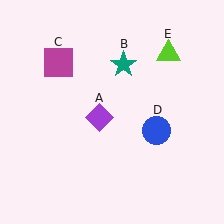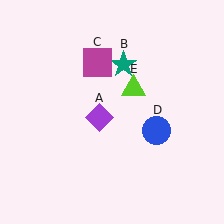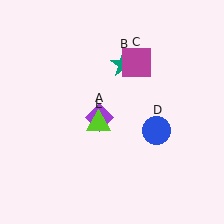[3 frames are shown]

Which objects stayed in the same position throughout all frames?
Purple diamond (object A) and teal star (object B) and blue circle (object D) remained stationary.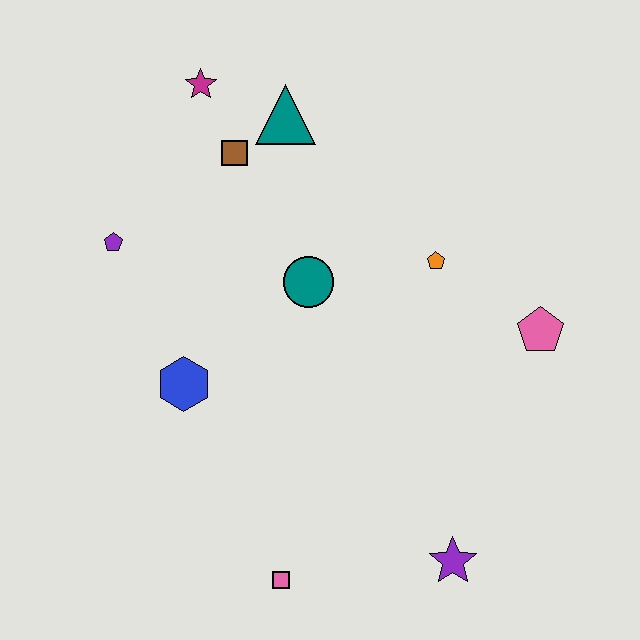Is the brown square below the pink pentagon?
No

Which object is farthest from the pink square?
The magenta star is farthest from the pink square.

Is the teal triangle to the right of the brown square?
Yes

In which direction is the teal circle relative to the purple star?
The teal circle is above the purple star.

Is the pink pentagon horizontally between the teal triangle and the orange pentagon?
No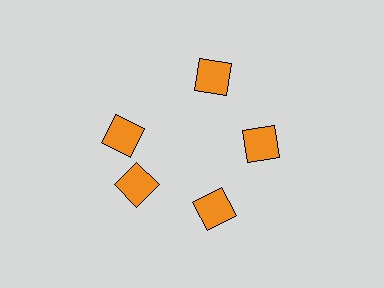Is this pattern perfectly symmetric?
No. The 5 orange diamonds are arranged in a ring, but one element near the 10 o'clock position is rotated out of alignment along the ring, breaking the 5-fold rotational symmetry.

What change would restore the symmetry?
The symmetry would be restored by rotating it back into even spacing with its neighbors so that all 5 diamonds sit at equal angles and equal distance from the center.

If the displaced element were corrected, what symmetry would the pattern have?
It would have 5-fold rotational symmetry — the pattern would map onto itself every 72 degrees.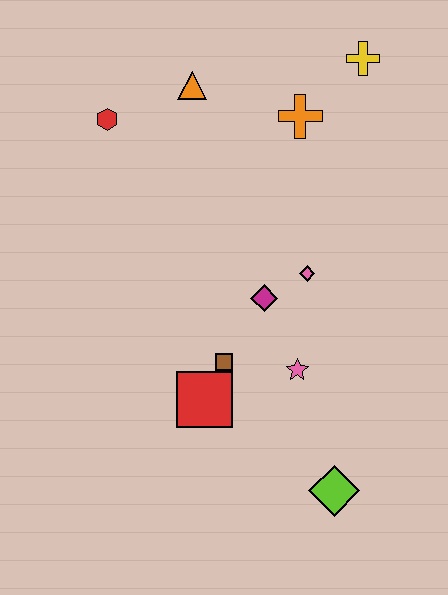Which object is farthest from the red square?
The yellow cross is farthest from the red square.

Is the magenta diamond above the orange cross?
No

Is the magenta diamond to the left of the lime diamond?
Yes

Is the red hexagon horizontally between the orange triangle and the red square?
No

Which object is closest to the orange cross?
The yellow cross is closest to the orange cross.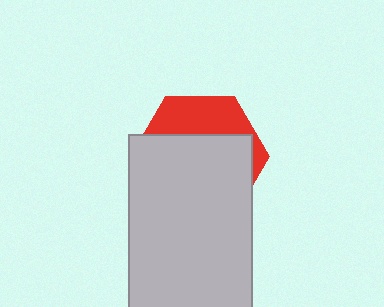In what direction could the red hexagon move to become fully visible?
The red hexagon could move up. That would shift it out from behind the light gray rectangle entirely.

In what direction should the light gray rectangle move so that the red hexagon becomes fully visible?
The light gray rectangle should move down. That is the shortest direction to clear the overlap and leave the red hexagon fully visible.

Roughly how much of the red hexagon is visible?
A small part of it is visible (roughly 31%).